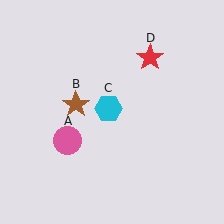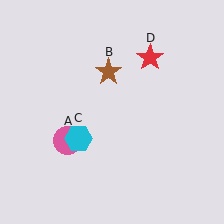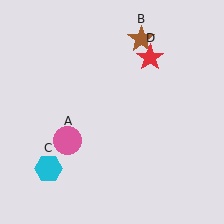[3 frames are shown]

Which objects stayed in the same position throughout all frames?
Pink circle (object A) and red star (object D) remained stationary.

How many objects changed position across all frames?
2 objects changed position: brown star (object B), cyan hexagon (object C).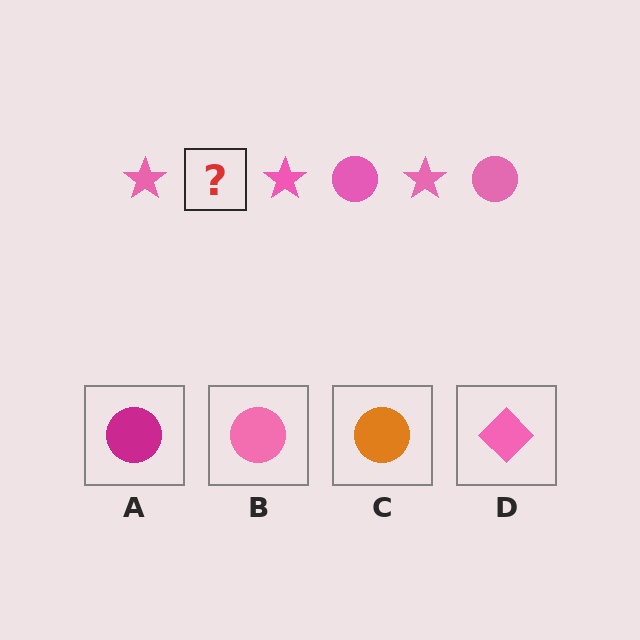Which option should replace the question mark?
Option B.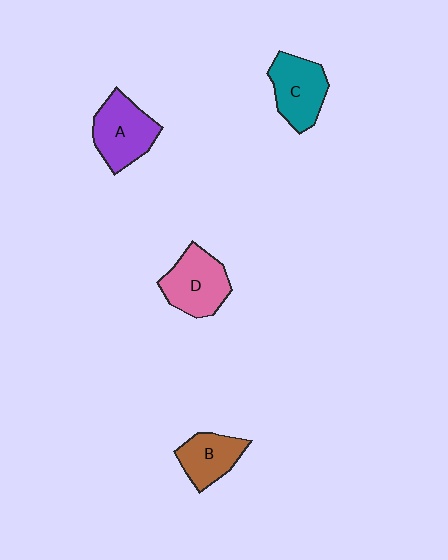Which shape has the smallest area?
Shape B (brown).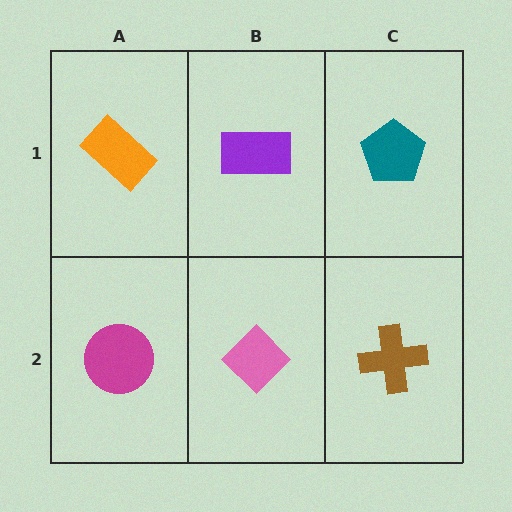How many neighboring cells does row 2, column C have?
2.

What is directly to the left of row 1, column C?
A purple rectangle.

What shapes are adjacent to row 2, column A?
An orange rectangle (row 1, column A), a pink diamond (row 2, column B).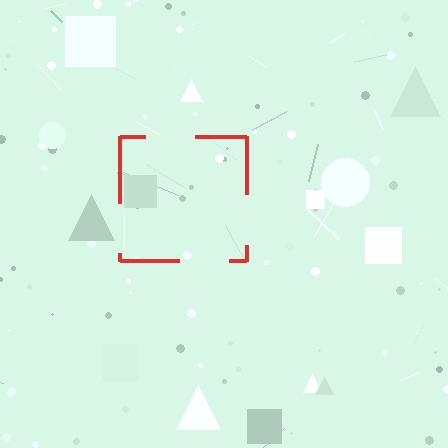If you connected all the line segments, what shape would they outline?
They would outline a square.